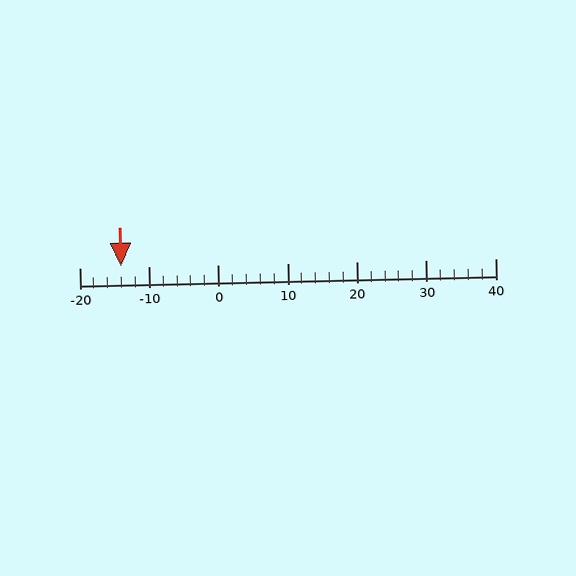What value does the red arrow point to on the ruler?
The red arrow points to approximately -14.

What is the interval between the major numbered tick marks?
The major tick marks are spaced 10 units apart.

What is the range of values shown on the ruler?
The ruler shows values from -20 to 40.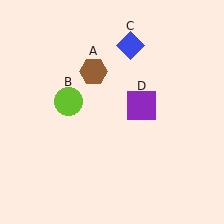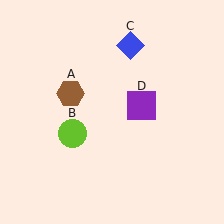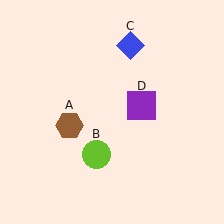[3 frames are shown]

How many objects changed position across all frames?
2 objects changed position: brown hexagon (object A), lime circle (object B).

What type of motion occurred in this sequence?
The brown hexagon (object A), lime circle (object B) rotated counterclockwise around the center of the scene.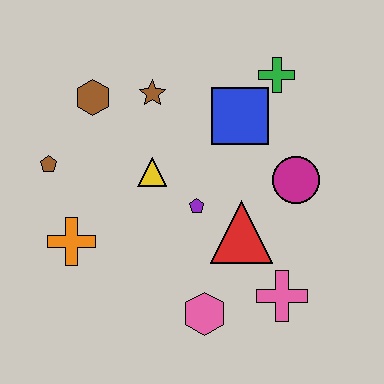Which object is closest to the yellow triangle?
The purple pentagon is closest to the yellow triangle.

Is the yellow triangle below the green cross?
Yes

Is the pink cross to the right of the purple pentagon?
Yes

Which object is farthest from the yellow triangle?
The pink cross is farthest from the yellow triangle.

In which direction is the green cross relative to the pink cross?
The green cross is above the pink cross.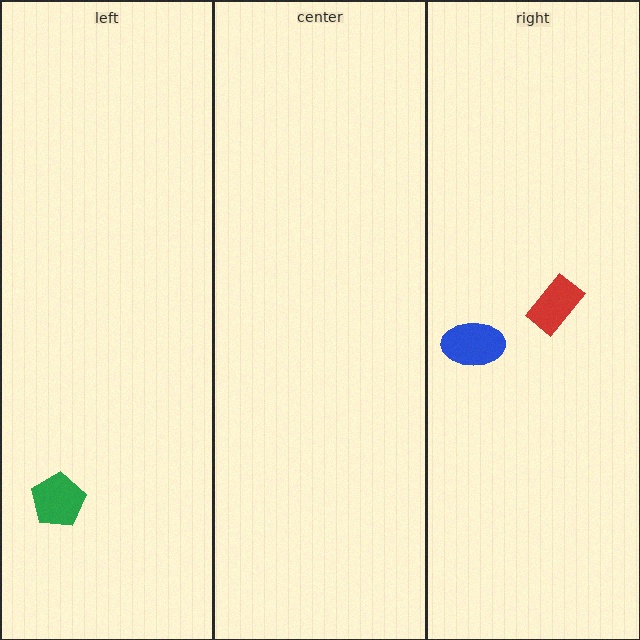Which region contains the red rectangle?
The right region.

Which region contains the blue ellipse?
The right region.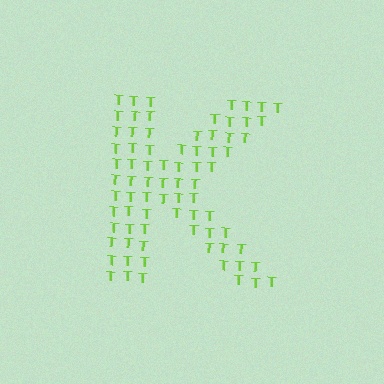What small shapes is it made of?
It is made of small letter T's.